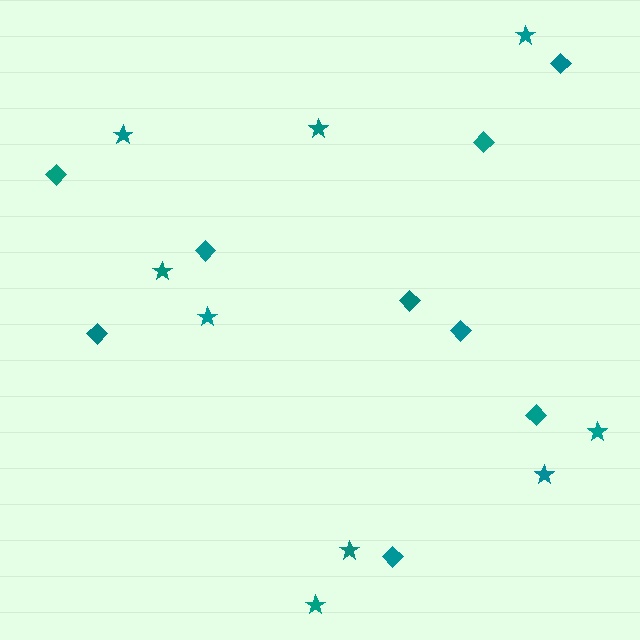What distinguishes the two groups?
There are 2 groups: one group of stars (9) and one group of diamonds (9).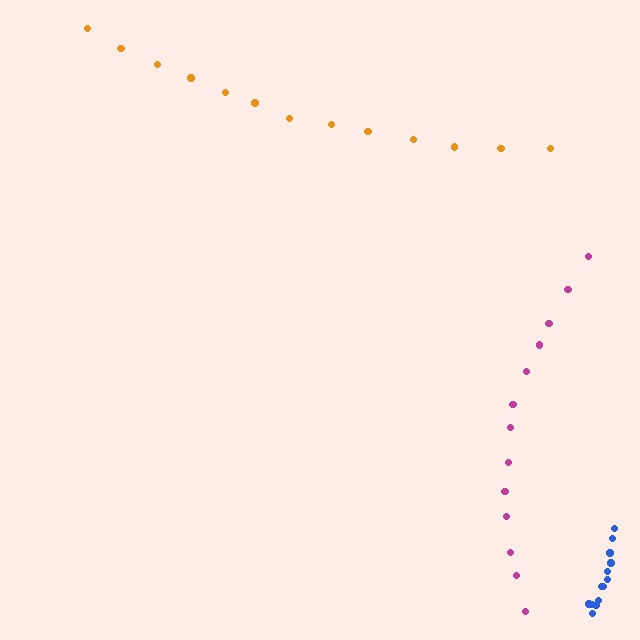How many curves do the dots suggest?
There are 3 distinct paths.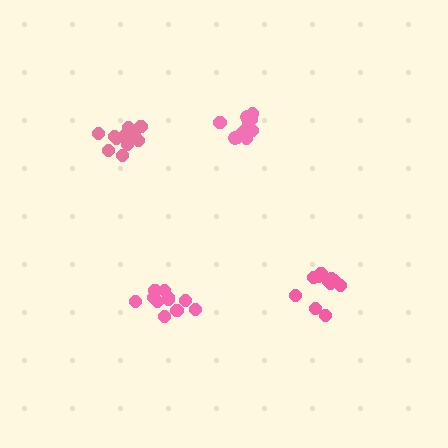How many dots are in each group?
Group 1: 11 dots, Group 2: 12 dots, Group 3: 11 dots, Group 4: 11 dots (45 total).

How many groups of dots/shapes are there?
There are 4 groups.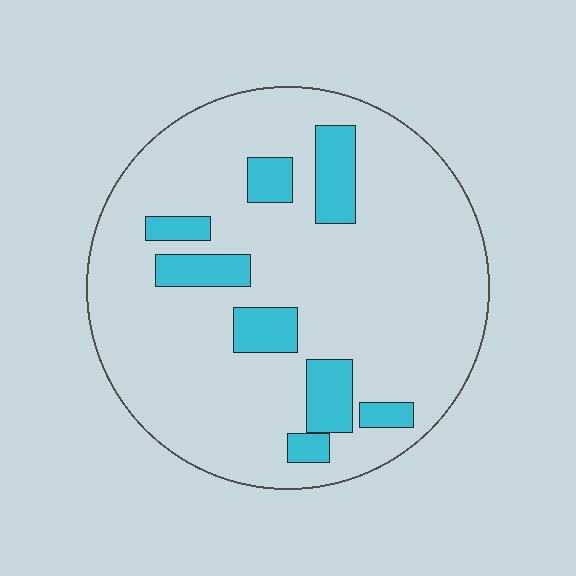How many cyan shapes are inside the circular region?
8.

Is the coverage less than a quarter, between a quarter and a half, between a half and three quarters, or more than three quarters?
Less than a quarter.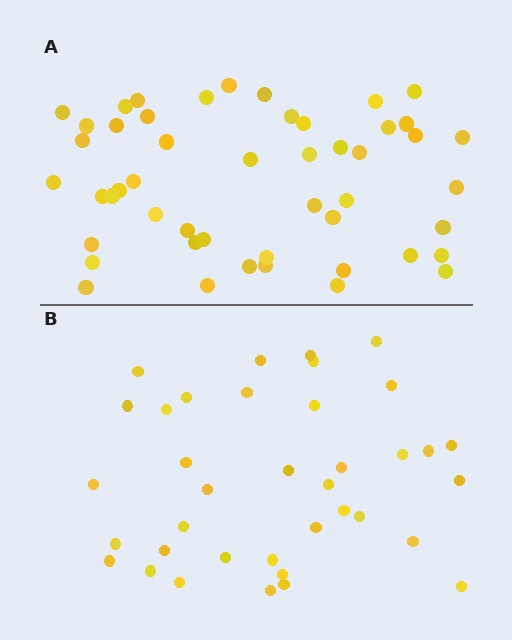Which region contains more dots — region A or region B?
Region A (the top region) has more dots.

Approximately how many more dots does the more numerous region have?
Region A has roughly 12 or so more dots than region B.